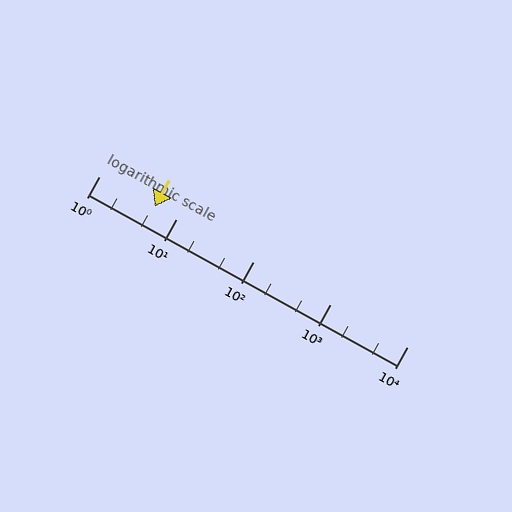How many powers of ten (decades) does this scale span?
The scale spans 4 decades, from 1 to 10000.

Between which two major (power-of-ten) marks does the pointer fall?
The pointer is between 1 and 10.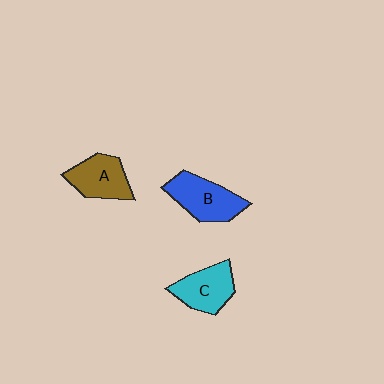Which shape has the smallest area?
Shape A (brown).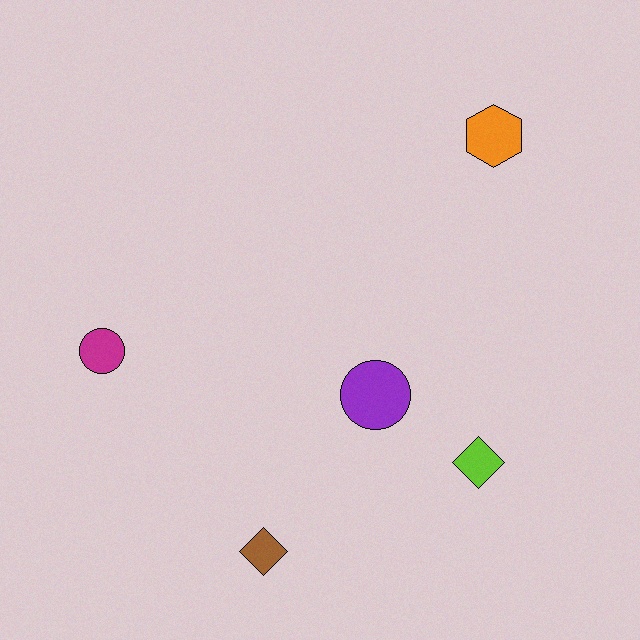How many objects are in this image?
There are 5 objects.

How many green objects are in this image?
There are no green objects.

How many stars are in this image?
There are no stars.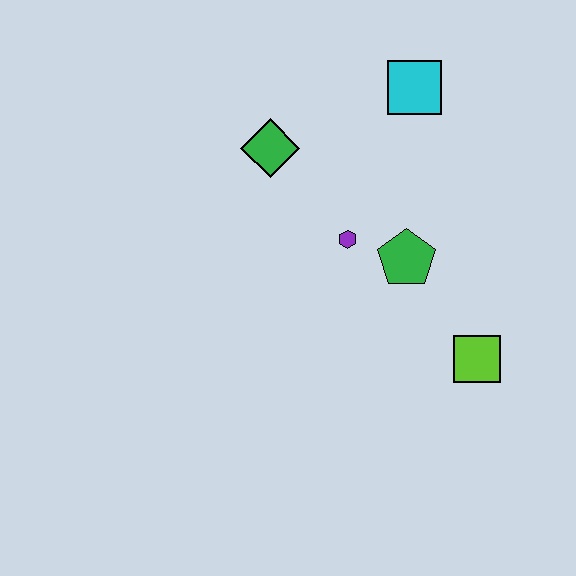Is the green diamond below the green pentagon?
No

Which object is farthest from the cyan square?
The lime square is farthest from the cyan square.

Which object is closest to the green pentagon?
The purple hexagon is closest to the green pentagon.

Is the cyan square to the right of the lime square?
No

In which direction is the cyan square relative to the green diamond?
The cyan square is to the right of the green diamond.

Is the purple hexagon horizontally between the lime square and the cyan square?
No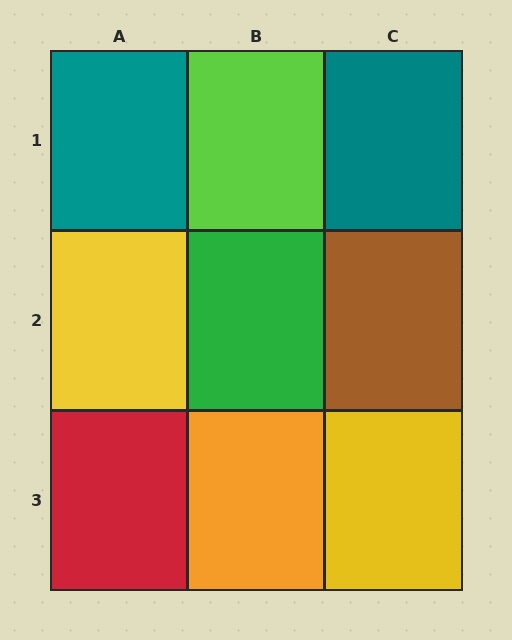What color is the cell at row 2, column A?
Yellow.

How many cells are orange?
1 cell is orange.